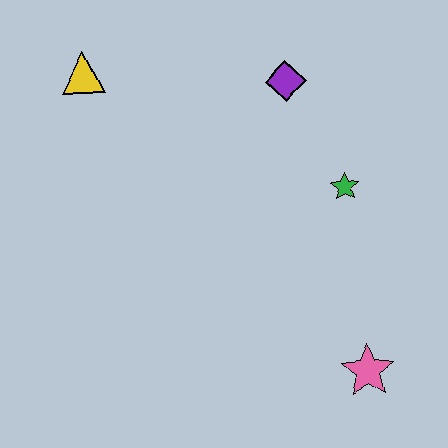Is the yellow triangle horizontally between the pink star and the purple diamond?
No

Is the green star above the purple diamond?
No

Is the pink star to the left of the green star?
No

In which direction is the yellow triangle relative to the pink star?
The yellow triangle is above the pink star.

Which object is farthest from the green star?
The yellow triangle is farthest from the green star.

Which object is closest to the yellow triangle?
The purple diamond is closest to the yellow triangle.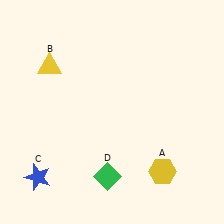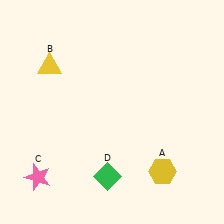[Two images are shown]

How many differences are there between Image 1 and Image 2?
There is 1 difference between the two images.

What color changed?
The star (C) changed from blue in Image 1 to pink in Image 2.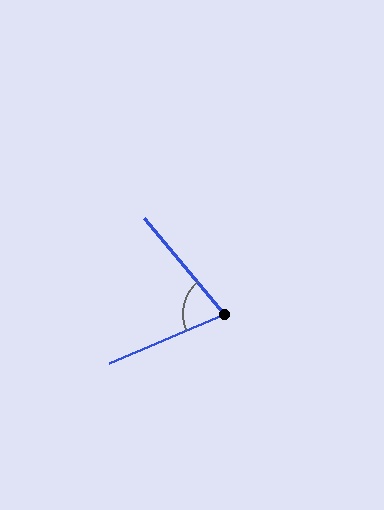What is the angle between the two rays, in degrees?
Approximately 73 degrees.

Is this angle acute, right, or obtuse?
It is acute.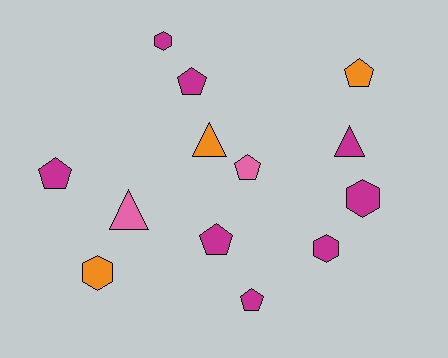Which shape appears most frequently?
Pentagon, with 6 objects.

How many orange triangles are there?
There is 1 orange triangle.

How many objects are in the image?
There are 13 objects.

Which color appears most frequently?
Magenta, with 8 objects.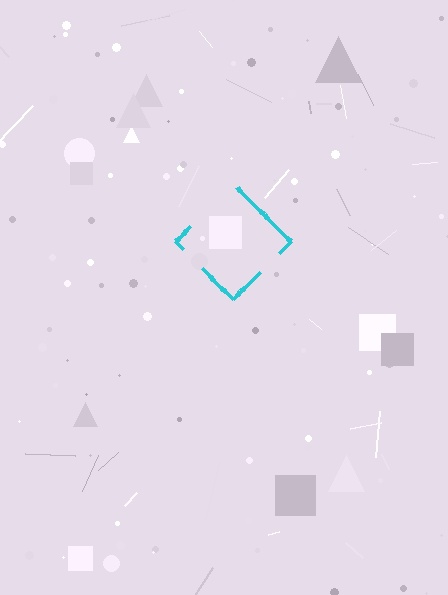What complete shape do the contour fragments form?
The contour fragments form a diamond.